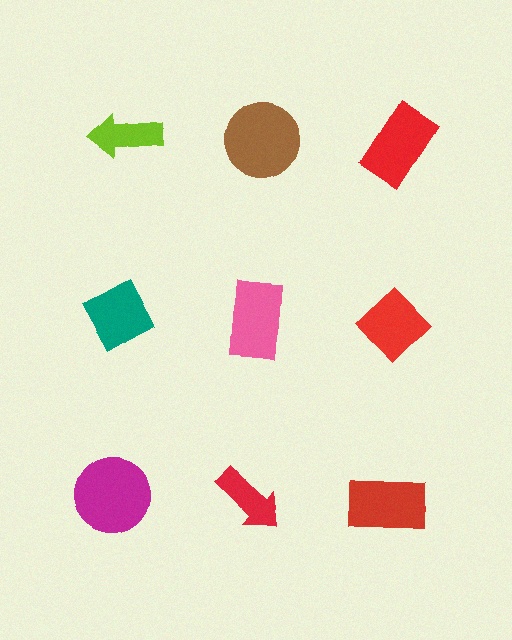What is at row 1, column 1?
A lime arrow.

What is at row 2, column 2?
A pink rectangle.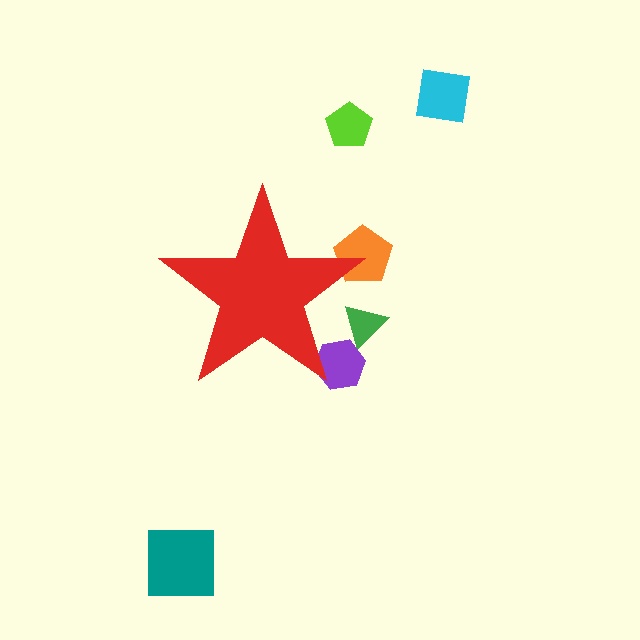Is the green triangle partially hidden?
Yes, the green triangle is partially hidden behind the red star.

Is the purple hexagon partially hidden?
Yes, the purple hexagon is partially hidden behind the red star.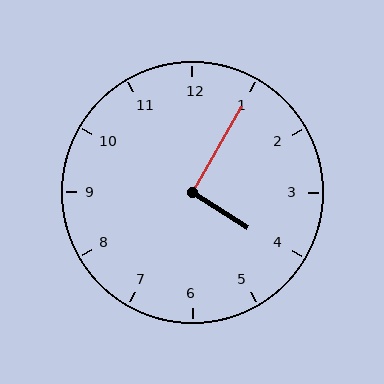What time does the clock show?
4:05.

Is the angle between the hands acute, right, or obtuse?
It is right.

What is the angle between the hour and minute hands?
Approximately 92 degrees.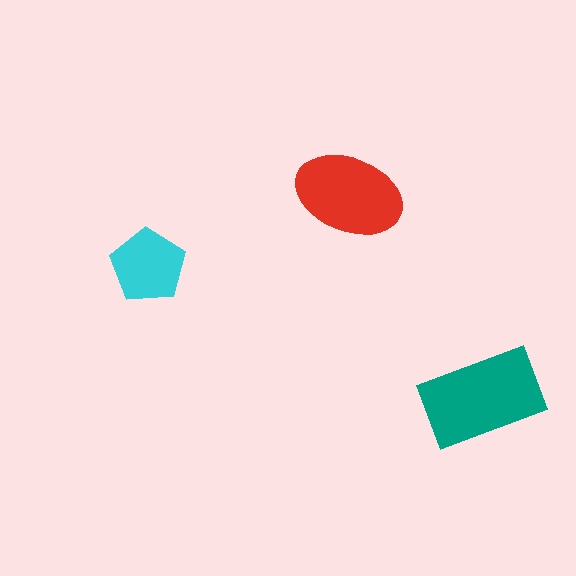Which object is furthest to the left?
The cyan pentagon is leftmost.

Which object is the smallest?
The cyan pentagon.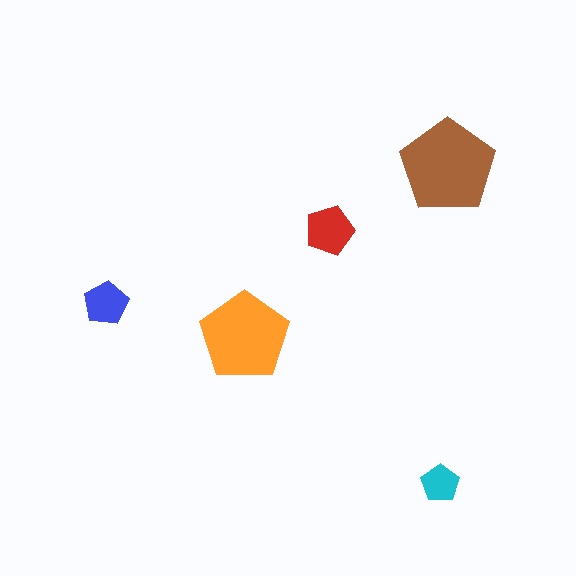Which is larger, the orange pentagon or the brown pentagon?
The brown one.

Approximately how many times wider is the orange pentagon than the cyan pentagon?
About 2.5 times wider.